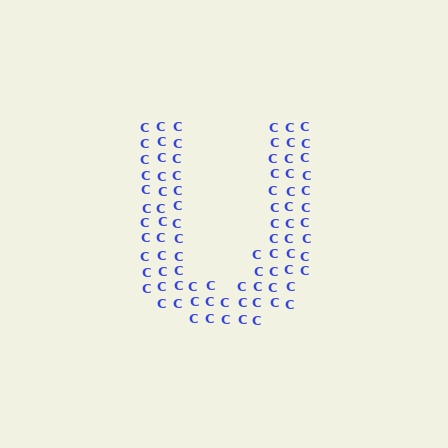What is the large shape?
The large shape is the letter U.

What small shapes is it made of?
It is made of small letter C's.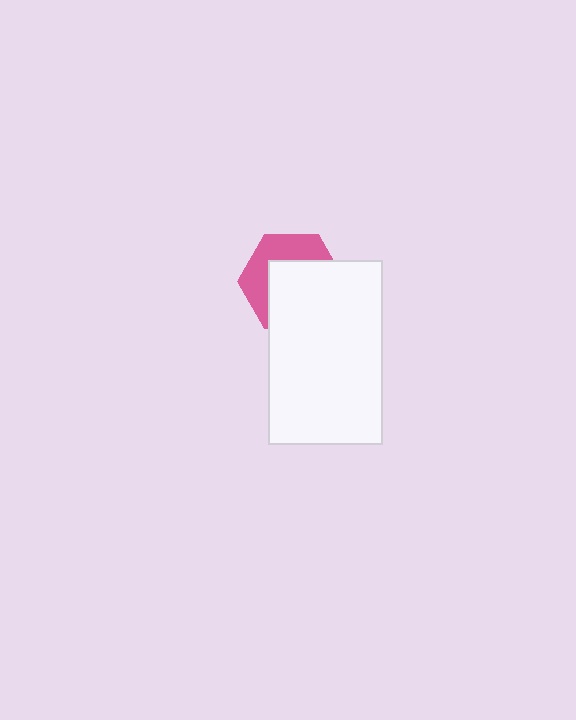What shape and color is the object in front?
The object in front is a white rectangle.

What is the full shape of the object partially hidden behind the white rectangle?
The partially hidden object is a pink hexagon.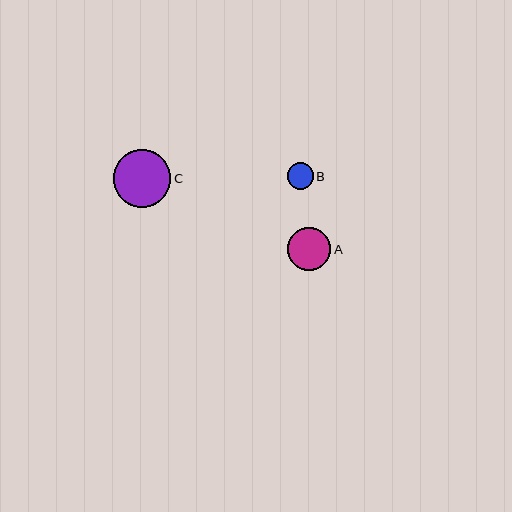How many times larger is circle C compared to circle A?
Circle C is approximately 1.3 times the size of circle A.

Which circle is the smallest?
Circle B is the smallest with a size of approximately 26 pixels.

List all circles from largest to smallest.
From largest to smallest: C, A, B.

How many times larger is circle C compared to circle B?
Circle C is approximately 2.2 times the size of circle B.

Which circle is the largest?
Circle C is the largest with a size of approximately 57 pixels.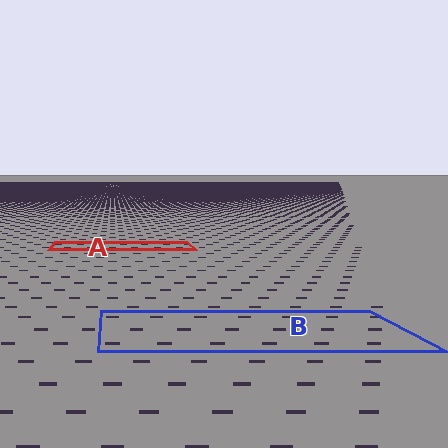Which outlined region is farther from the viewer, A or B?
Region A is farther from the viewer — the texture elements inside it appear smaller and more densely packed.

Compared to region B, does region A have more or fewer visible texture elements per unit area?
Region A has more texture elements per unit area — they are packed more densely because it is farther away.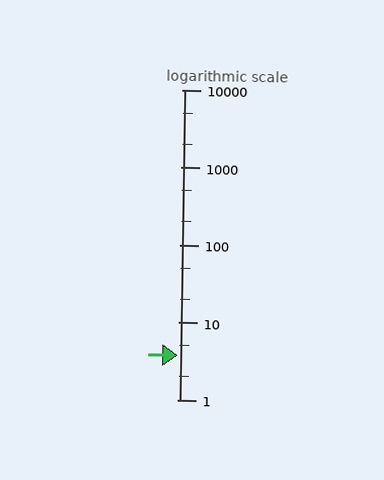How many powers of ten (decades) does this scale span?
The scale spans 4 decades, from 1 to 10000.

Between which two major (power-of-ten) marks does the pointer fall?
The pointer is between 1 and 10.